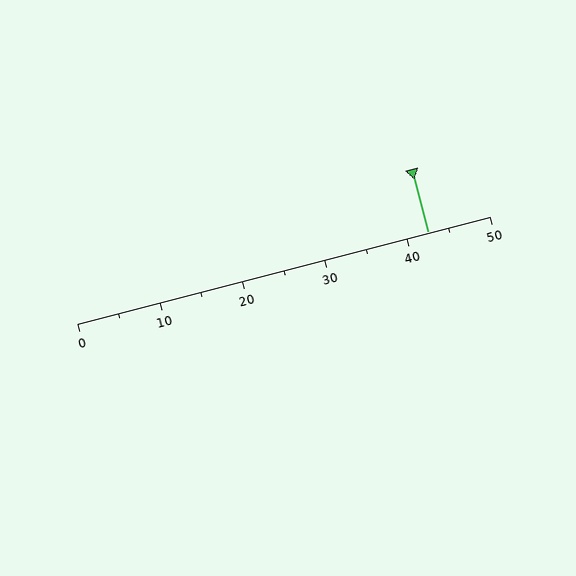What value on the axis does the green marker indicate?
The marker indicates approximately 42.5.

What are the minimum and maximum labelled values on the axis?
The axis runs from 0 to 50.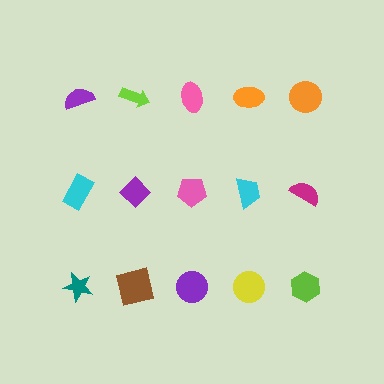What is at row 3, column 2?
A brown square.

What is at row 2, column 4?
A cyan trapezoid.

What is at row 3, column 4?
A yellow circle.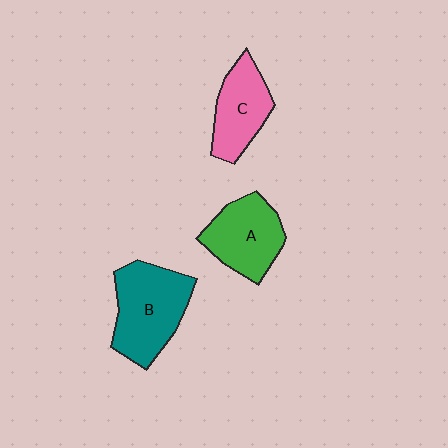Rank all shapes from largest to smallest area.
From largest to smallest: B (teal), A (green), C (pink).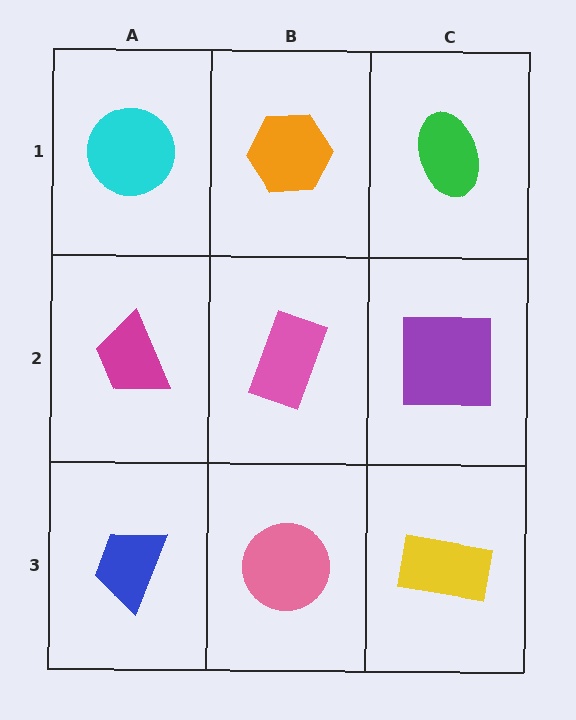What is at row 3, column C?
A yellow rectangle.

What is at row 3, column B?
A pink circle.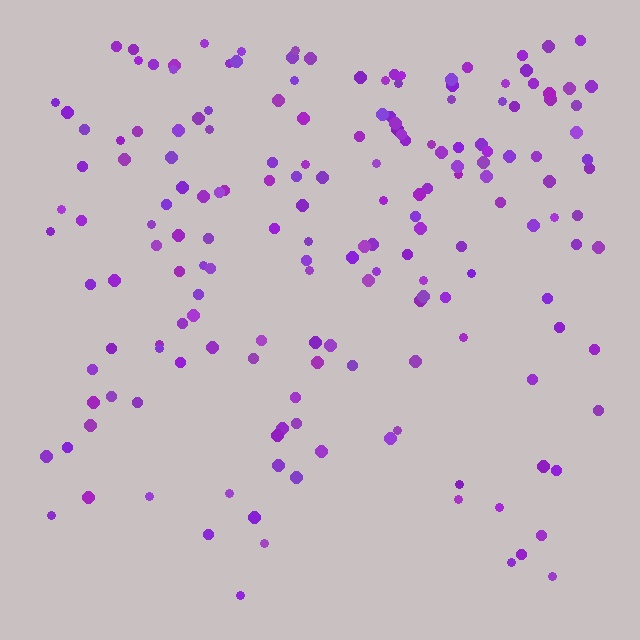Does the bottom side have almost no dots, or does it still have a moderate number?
Still a moderate number, just noticeably fewer than the top.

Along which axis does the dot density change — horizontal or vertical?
Vertical.